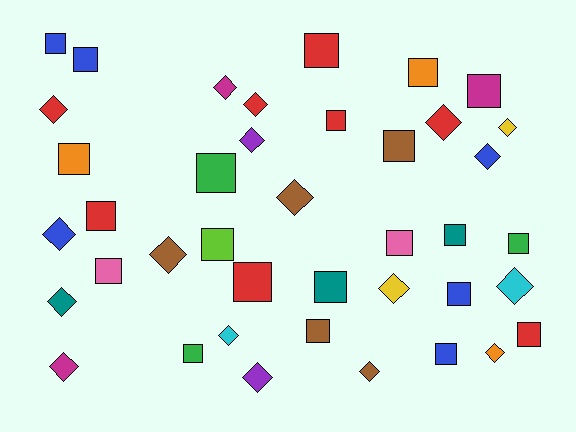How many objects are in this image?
There are 40 objects.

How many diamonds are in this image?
There are 18 diamonds.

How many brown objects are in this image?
There are 5 brown objects.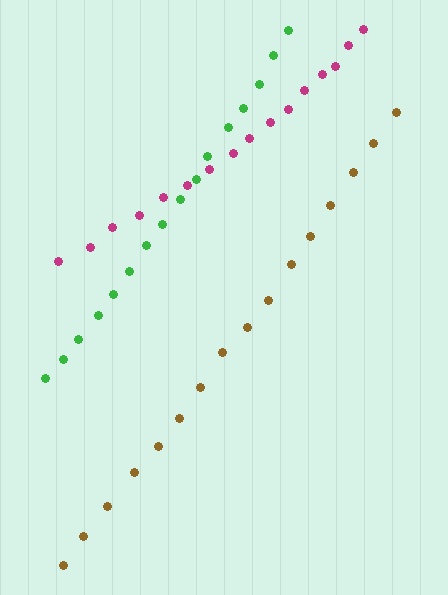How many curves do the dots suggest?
There are 3 distinct paths.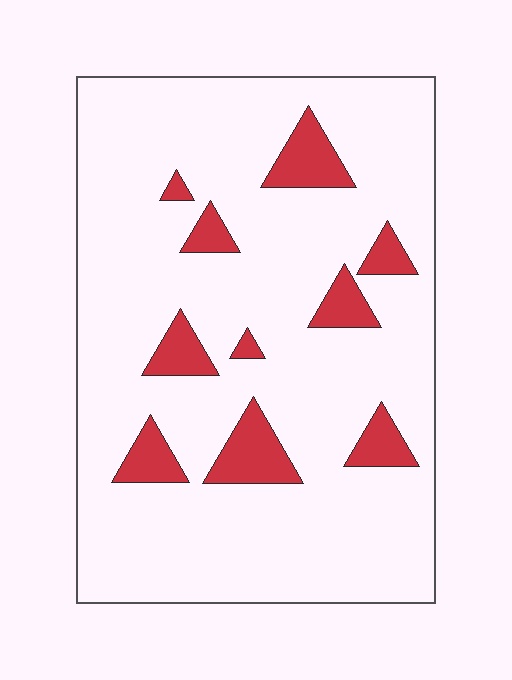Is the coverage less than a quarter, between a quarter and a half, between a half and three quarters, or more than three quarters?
Less than a quarter.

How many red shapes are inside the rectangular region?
10.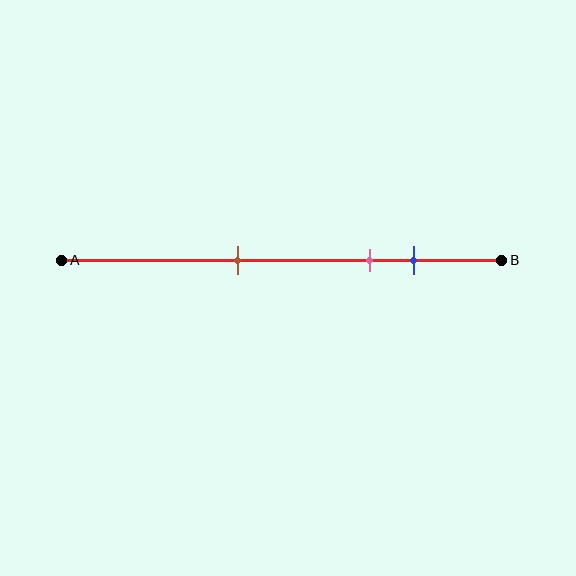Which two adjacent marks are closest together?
The pink and blue marks are the closest adjacent pair.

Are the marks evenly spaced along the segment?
No, the marks are not evenly spaced.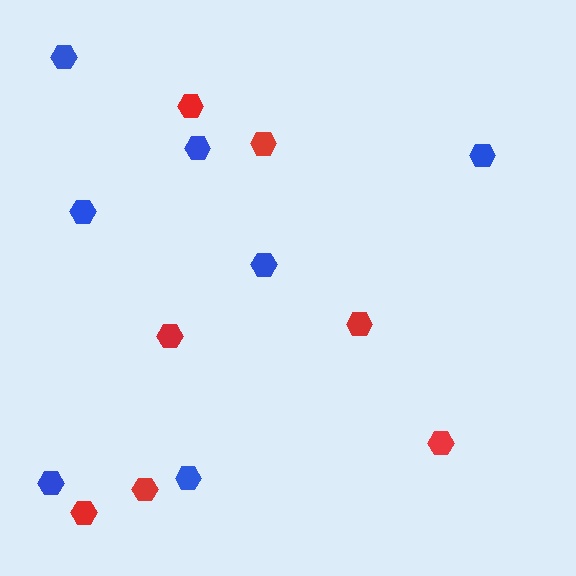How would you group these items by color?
There are 2 groups: one group of red hexagons (7) and one group of blue hexagons (7).